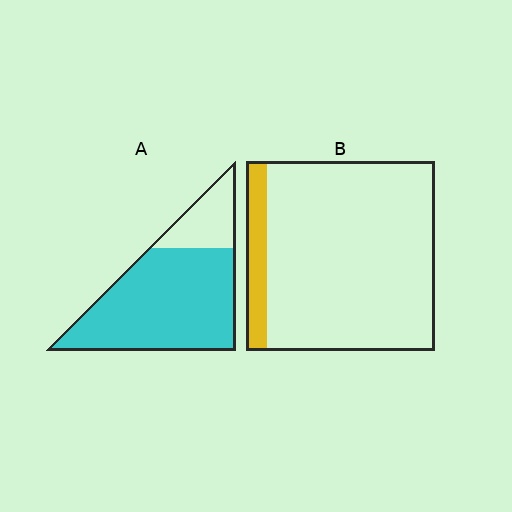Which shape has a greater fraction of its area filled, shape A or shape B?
Shape A.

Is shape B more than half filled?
No.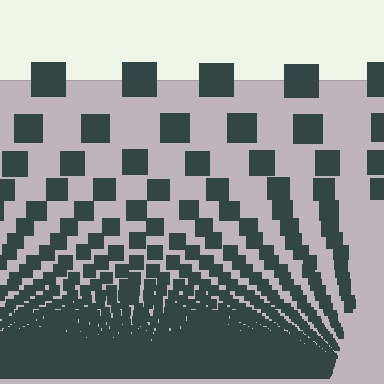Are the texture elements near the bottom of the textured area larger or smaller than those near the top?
Smaller. The gradient is inverted — elements near the bottom are smaller and denser.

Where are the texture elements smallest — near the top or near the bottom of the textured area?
Near the bottom.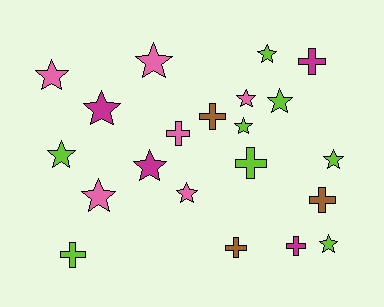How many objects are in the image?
There are 21 objects.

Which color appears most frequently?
Lime, with 8 objects.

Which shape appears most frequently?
Star, with 13 objects.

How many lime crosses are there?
There are 2 lime crosses.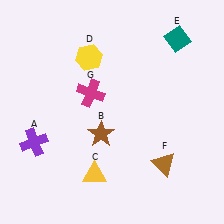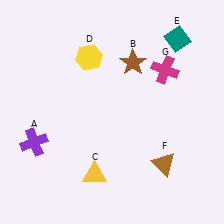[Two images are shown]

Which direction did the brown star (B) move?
The brown star (B) moved up.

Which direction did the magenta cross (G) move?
The magenta cross (G) moved right.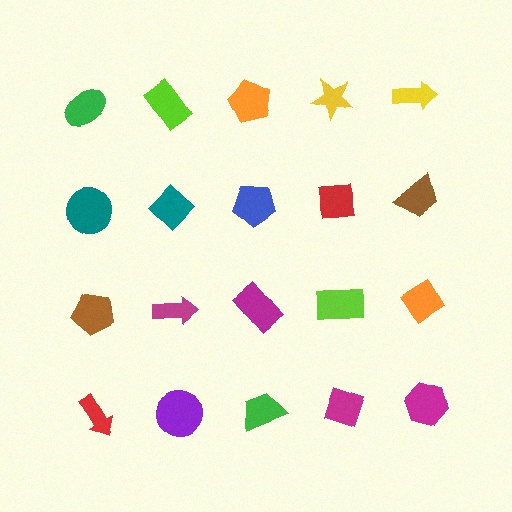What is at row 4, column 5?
A magenta hexagon.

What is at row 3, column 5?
An orange diamond.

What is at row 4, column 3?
A green trapezoid.